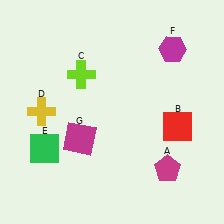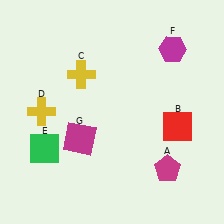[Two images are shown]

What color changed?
The cross (C) changed from lime in Image 1 to yellow in Image 2.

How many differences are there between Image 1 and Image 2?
There is 1 difference between the two images.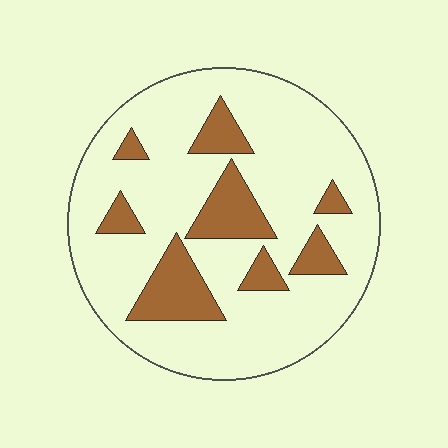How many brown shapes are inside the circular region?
8.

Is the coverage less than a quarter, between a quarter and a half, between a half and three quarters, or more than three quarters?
Less than a quarter.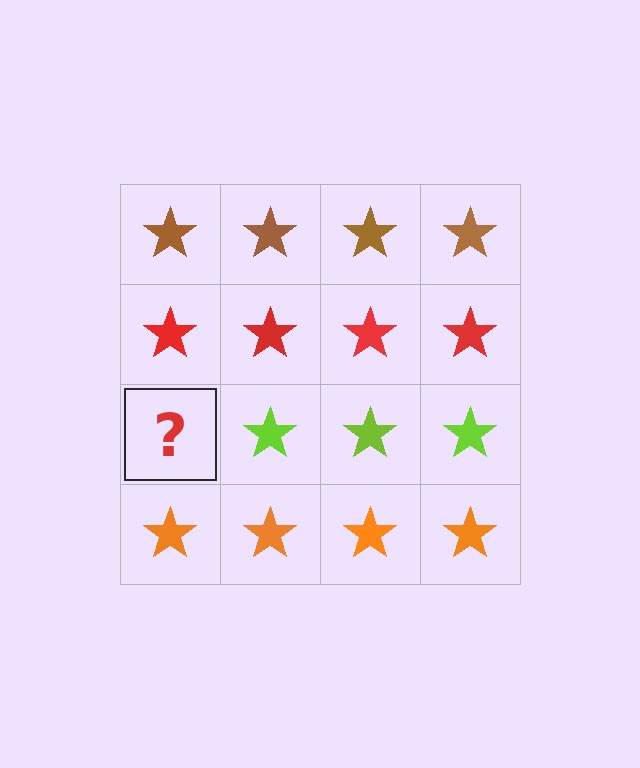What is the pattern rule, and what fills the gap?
The rule is that each row has a consistent color. The gap should be filled with a lime star.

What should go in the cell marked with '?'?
The missing cell should contain a lime star.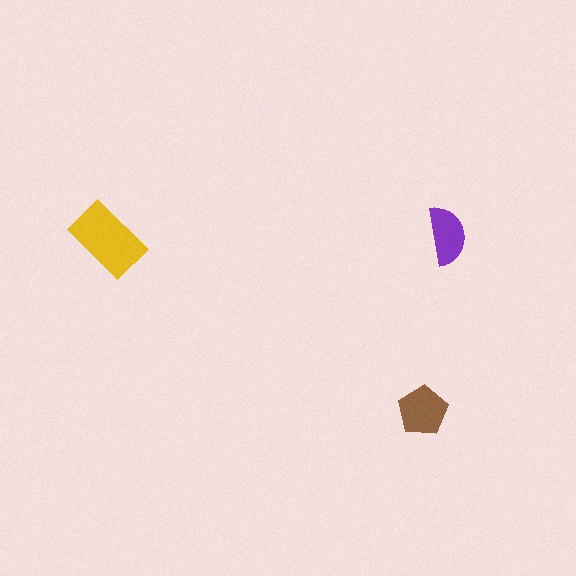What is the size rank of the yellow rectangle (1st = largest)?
1st.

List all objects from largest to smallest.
The yellow rectangle, the brown pentagon, the purple semicircle.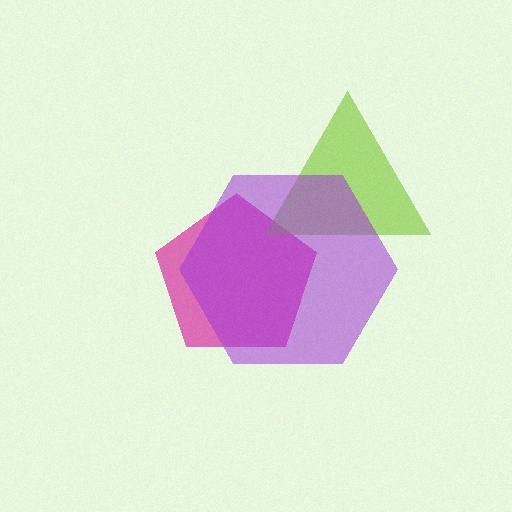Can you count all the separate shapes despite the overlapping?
Yes, there are 3 separate shapes.